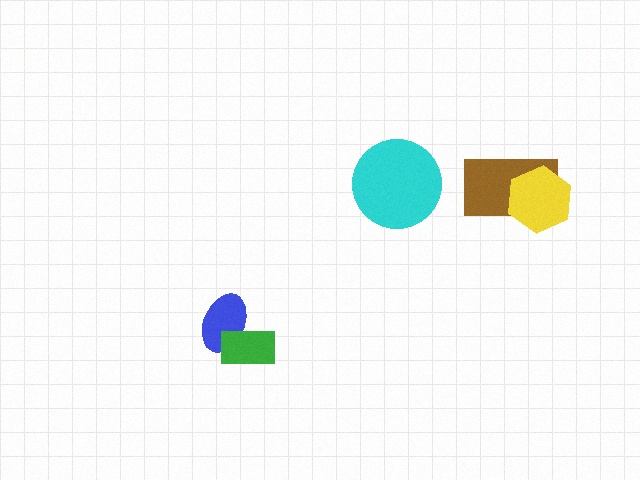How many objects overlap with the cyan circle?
0 objects overlap with the cyan circle.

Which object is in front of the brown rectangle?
The yellow hexagon is in front of the brown rectangle.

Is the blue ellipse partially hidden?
Yes, it is partially covered by another shape.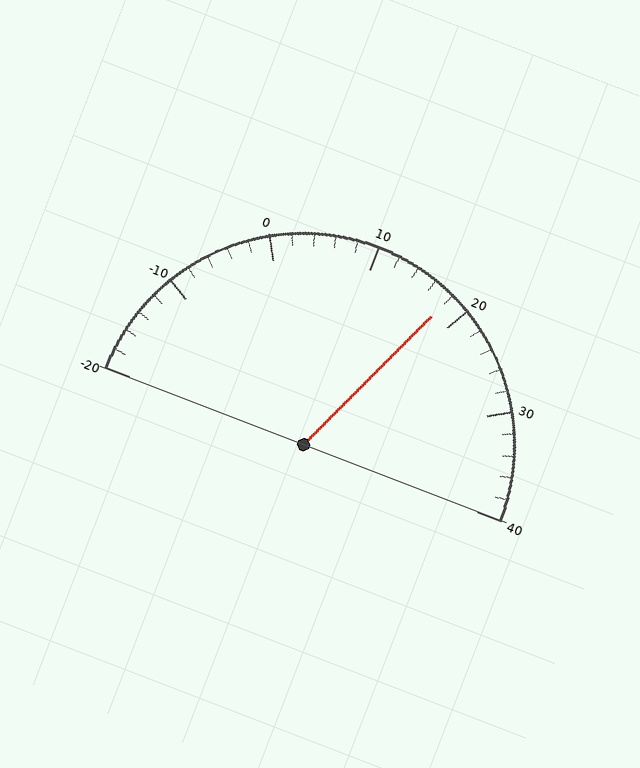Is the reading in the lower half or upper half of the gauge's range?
The reading is in the upper half of the range (-20 to 40).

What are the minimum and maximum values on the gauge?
The gauge ranges from -20 to 40.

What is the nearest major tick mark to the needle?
The nearest major tick mark is 20.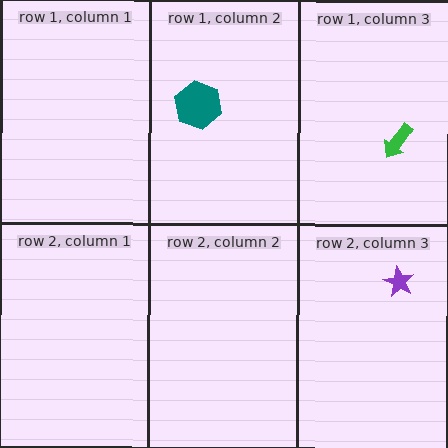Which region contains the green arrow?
The row 1, column 3 region.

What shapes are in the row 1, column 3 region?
The green arrow.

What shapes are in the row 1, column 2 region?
The teal hexagon.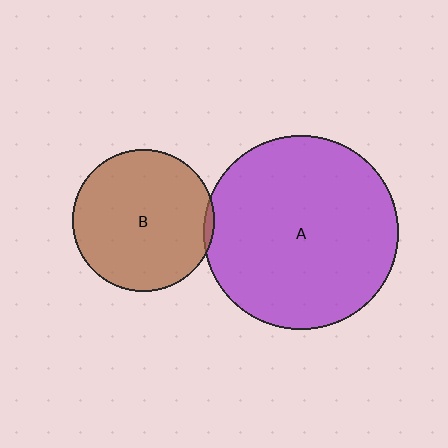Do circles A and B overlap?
Yes.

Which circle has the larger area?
Circle A (purple).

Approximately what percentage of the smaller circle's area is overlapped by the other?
Approximately 5%.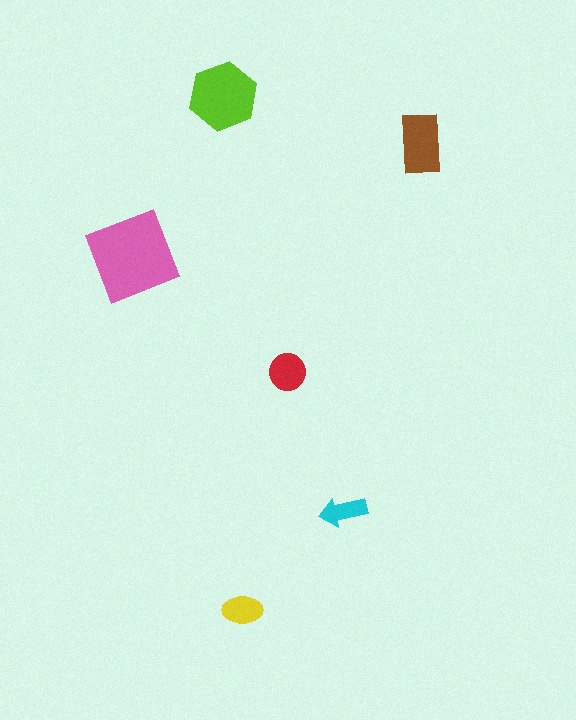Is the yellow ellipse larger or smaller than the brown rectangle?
Smaller.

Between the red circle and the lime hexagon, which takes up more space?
The lime hexagon.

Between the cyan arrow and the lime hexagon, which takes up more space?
The lime hexagon.